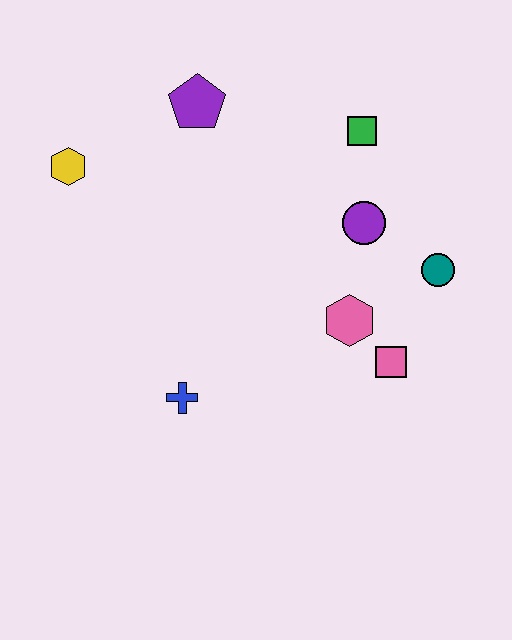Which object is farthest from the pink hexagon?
The yellow hexagon is farthest from the pink hexagon.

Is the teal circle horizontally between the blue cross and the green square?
No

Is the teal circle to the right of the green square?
Yes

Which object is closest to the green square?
The purple circle is closest to the green square.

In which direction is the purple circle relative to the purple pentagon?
The purple circle is to the right of the purple pentagon.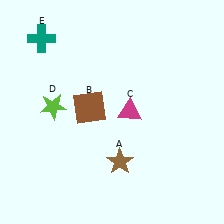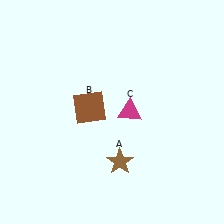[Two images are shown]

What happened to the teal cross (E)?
The teal cross (E) was removed in Image 2. It was in the top-left area of Image 1.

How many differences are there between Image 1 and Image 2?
There are 2 differences between the two images.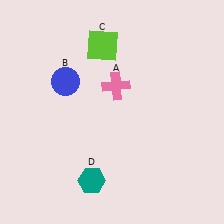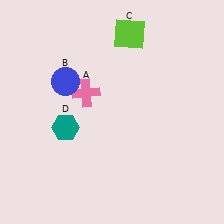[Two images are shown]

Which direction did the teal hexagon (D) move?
The teal hexagon (D) moved up.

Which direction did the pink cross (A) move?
The pink cross (A) moved left.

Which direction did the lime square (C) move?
The lime square (C) moved right.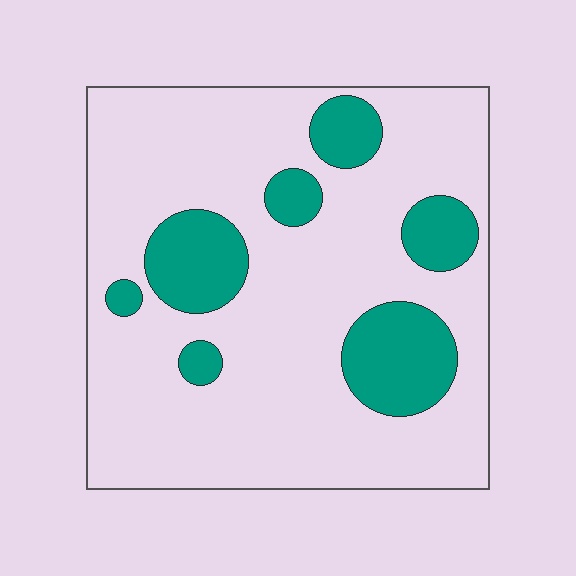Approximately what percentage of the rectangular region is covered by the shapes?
Approximately 20%.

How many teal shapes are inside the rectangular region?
7.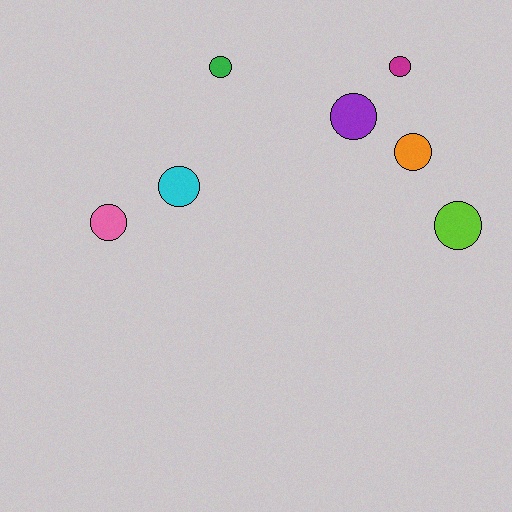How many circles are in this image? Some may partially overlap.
There are 7 circles.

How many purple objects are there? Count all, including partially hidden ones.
There is 1 purple object.